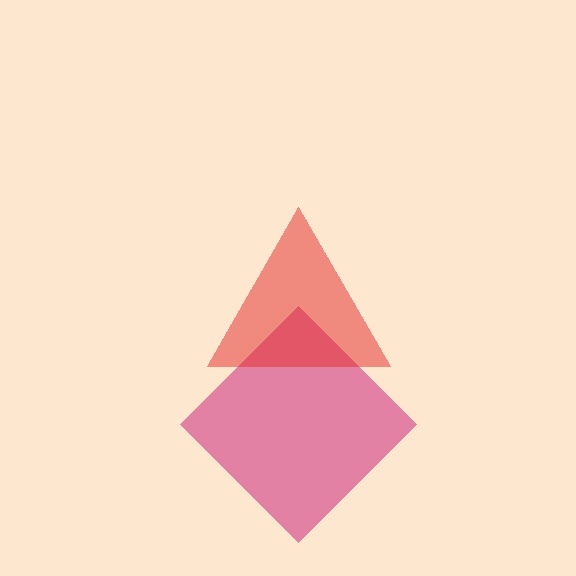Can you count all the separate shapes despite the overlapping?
Yes, there are 2 separate shapes.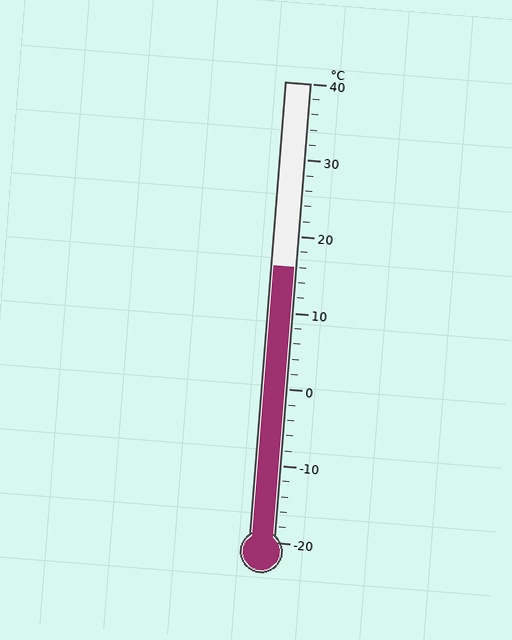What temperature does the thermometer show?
The thermometer shows approximately 16°C.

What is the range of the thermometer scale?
The thermometer scale ranges from -20°C to 40°C.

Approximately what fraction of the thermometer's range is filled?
The thermometer is filled to approximately 60% of its range.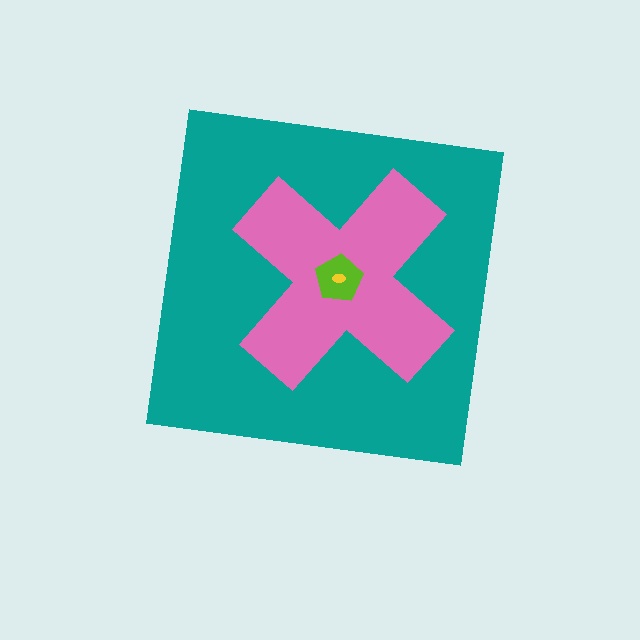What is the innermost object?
The yellow ellipse.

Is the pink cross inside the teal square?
Yes.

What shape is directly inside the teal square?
The pink cross.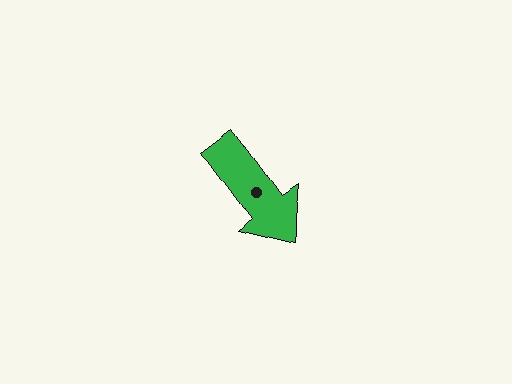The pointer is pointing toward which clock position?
Roughly 5 o'clock.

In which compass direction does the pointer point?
Southeast.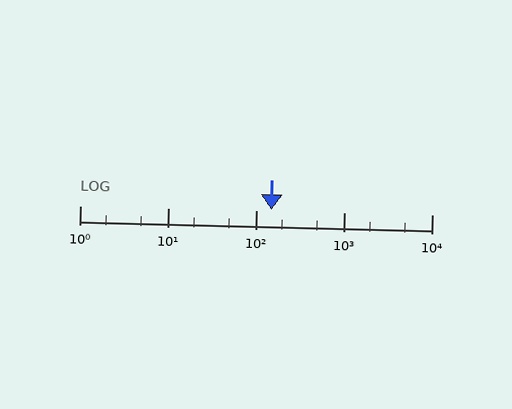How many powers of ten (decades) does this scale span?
The scale spans 4 decades, from 1 to 10000.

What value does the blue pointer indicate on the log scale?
The pointer indicates approximately 150.